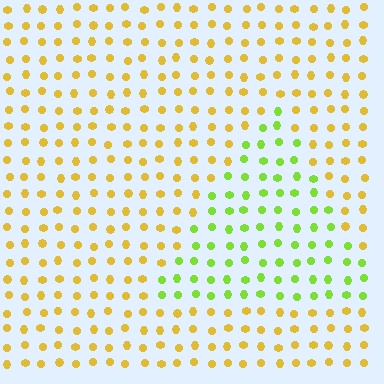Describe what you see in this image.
The image is filled with small yellow elements in a uniform arrangement. A triangle-shaped region is visible where the elements are tinted to a slightly different hue, forming a subtle color boundary.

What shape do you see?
I see a triangle.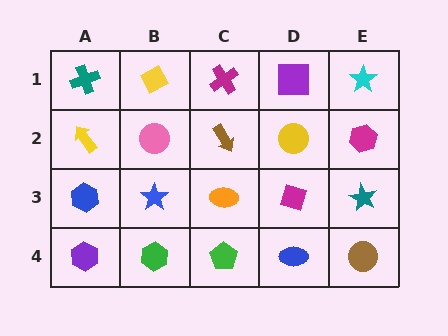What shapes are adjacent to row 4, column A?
A blue hexagon (row 3, column A), a green hexagon (row 4, column B).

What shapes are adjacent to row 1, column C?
A brown arrow (row 2, column C), a yellow diamond (row 1, column B), a purple square (row 1, column D).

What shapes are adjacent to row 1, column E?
A magenta hexagon (row 2, column E), a purple square (row 1, column D).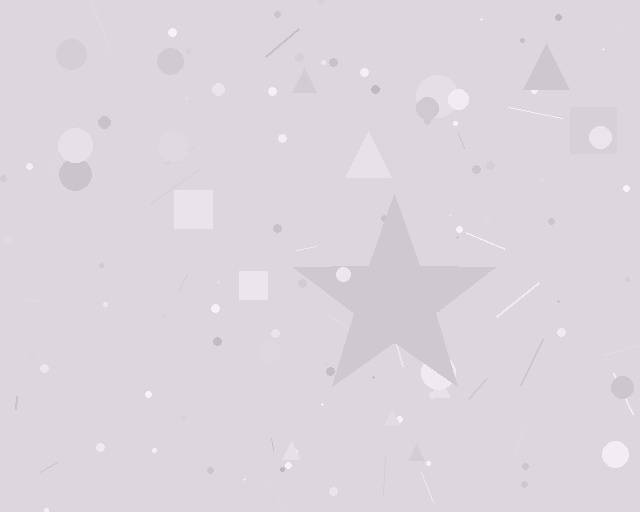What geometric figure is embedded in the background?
A star is embedded in the background.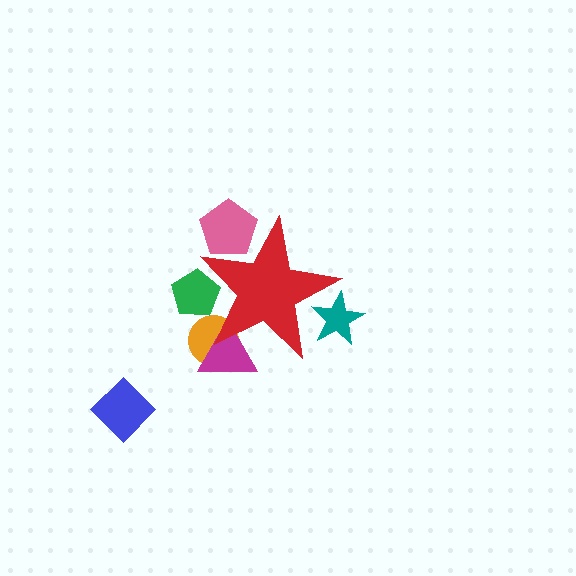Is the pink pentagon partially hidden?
Yes, the pink pentagon is partially hidden behind the red star.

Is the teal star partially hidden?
Yes, the teal star is partially hidden behind the red star.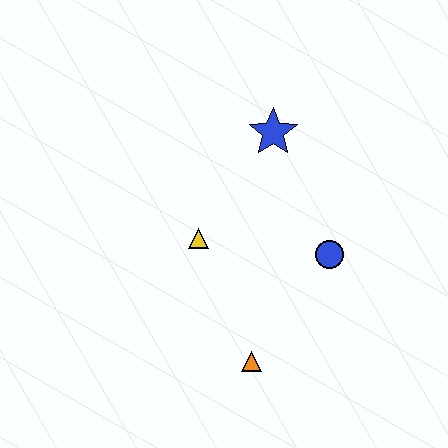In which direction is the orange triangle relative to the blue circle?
The orange triangle is below the blue circle.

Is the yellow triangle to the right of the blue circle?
No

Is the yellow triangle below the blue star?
Yes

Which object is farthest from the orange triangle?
The blue star is farthest from the orange triangle.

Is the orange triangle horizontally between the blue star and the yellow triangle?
Yes